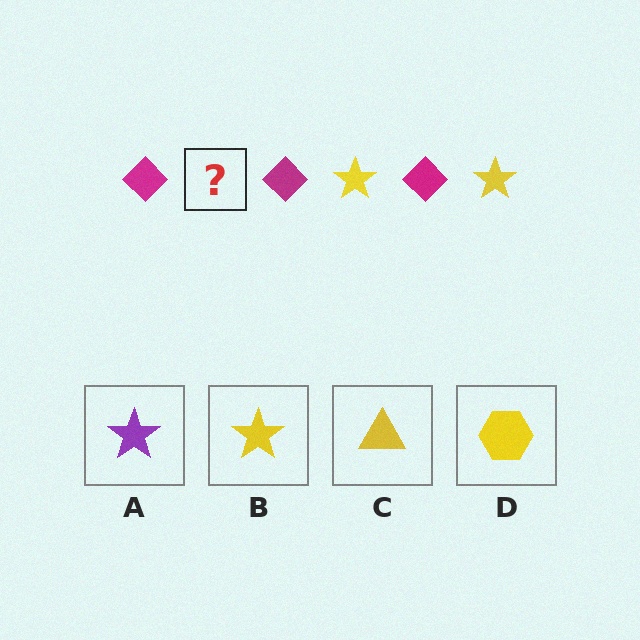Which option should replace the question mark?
Option B.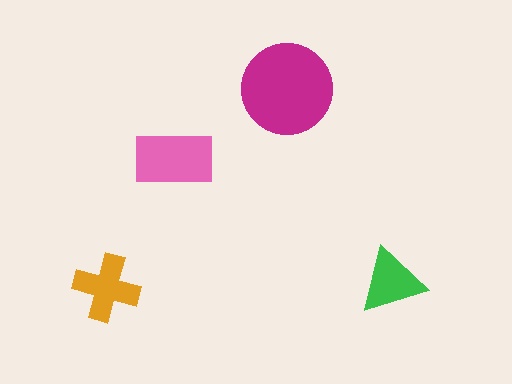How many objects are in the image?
There are 4 objects in the image.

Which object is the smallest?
The green triangle.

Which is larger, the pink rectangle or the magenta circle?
The magenta circle.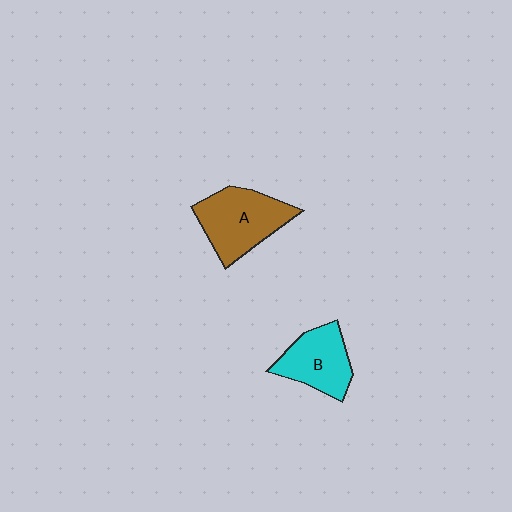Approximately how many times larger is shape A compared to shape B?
Approximately 1.3 times.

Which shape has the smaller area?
Shape B (cyan).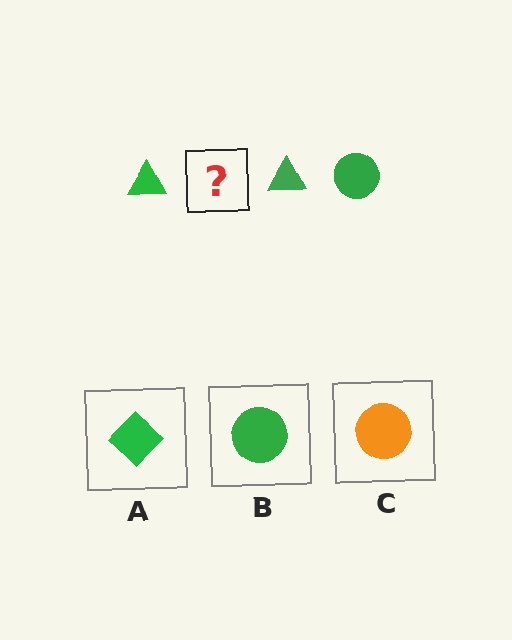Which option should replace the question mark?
Option B.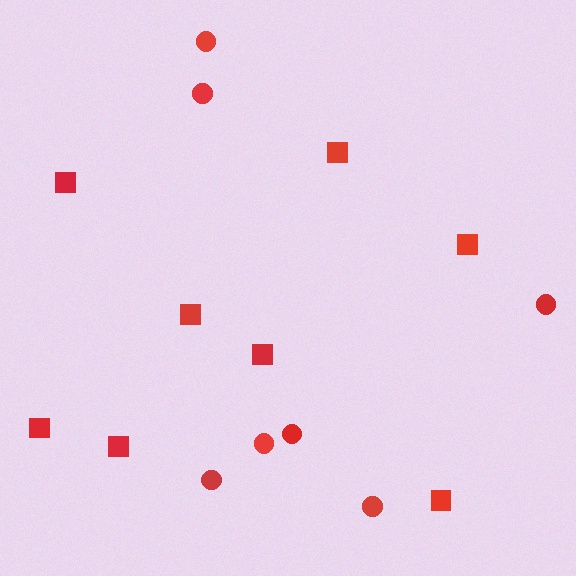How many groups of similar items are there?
There are 2 groups: one group of squares (8) and one group of circles (7).